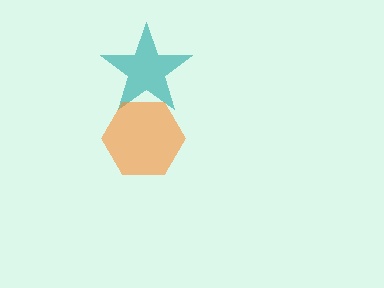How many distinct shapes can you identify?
There are 2 distinct shapes: a teal star, an orange hexagon.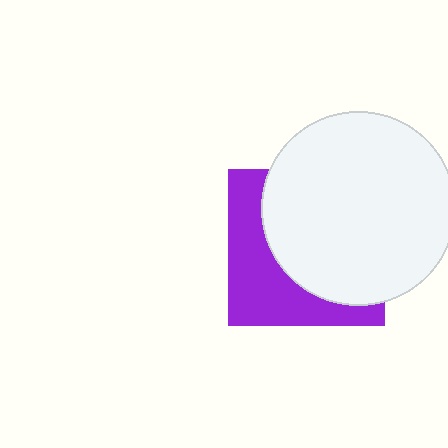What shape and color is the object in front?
The object in front is a white circle.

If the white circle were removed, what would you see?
You would see the complete purple square.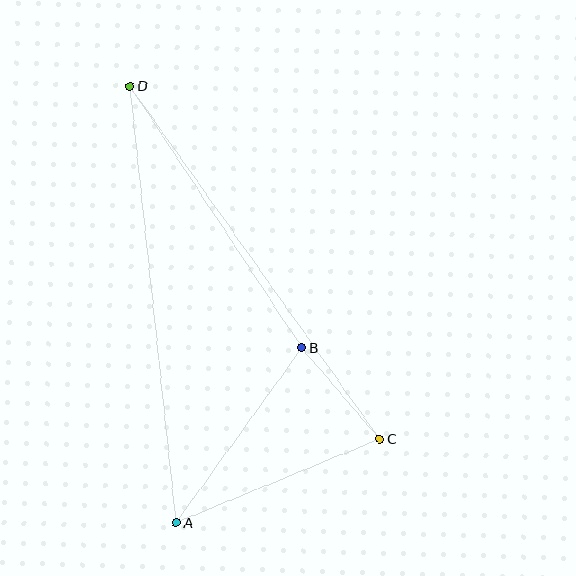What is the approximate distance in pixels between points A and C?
The distance between A and C is approximately 220 pixels.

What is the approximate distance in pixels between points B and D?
The distance between B and D is approximately 313 pixels.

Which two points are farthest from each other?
Points A and D are farthest from each other.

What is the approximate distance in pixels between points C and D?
The distance between C and D is approximately 432 pixels.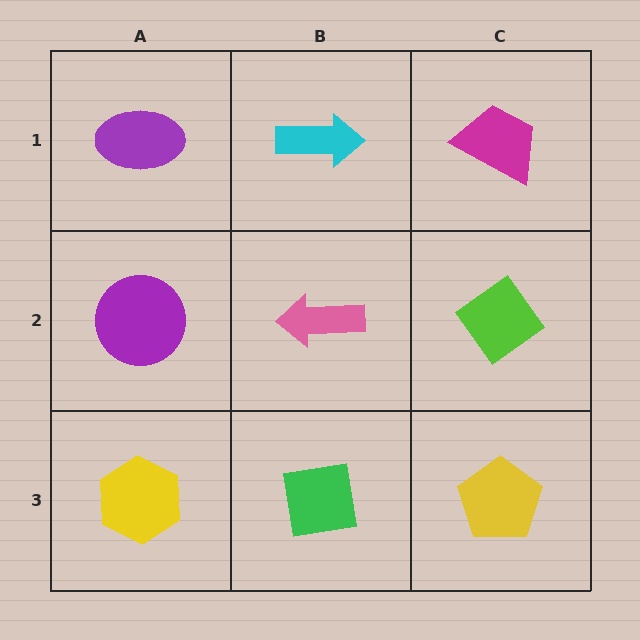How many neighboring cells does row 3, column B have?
3.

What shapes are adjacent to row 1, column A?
A purple circle (row 2, column A), a cyan arrow (row 1, column B).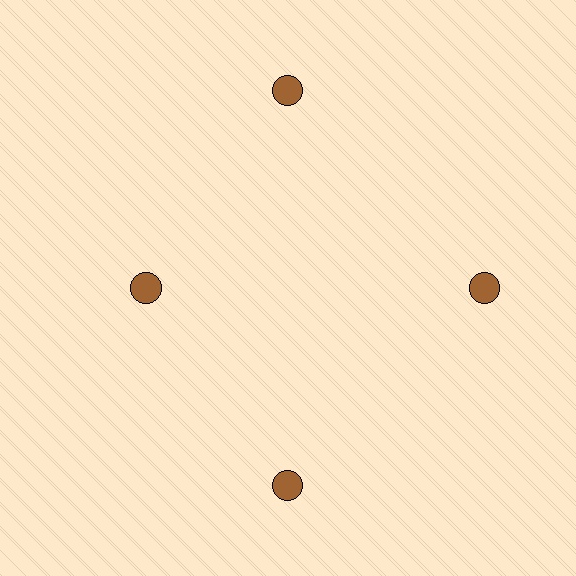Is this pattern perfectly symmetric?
No. The 4 brown circles are arranged in a ring, but one element near the 9 o'clock position is pulled inward toward the center, breaking the 4-fold rotational symmetry.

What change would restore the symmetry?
The symmetry would be restored by moving it outward, back onto the ring so that all 4 circles sit at equal angles and equal distance from the center.